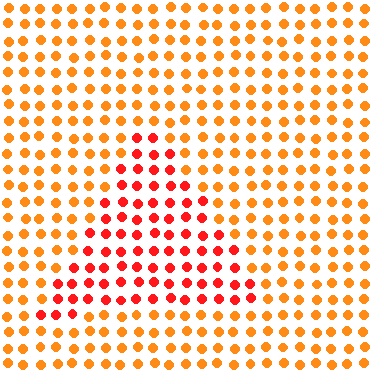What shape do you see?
I see a triangle.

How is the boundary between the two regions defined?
The boundary is defined purely by a slight shift in hue (about 31 degrees). Spacing, size, and orientation are identical on both sides.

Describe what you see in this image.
The image is filled with small orange elements in a uniform arrangement. A triangle-shaped region is visible where the elements are tinted to a slightly different hue, forming a subtle color boundary.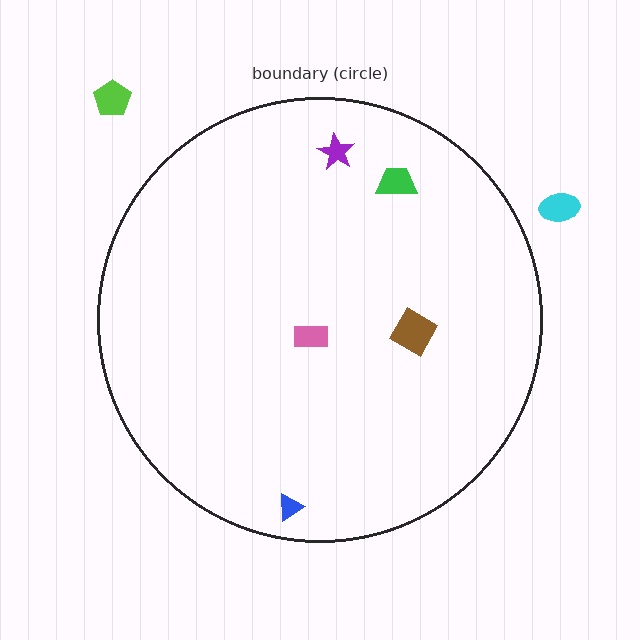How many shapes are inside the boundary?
5 inside, 2 outside.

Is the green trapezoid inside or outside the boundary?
Inside.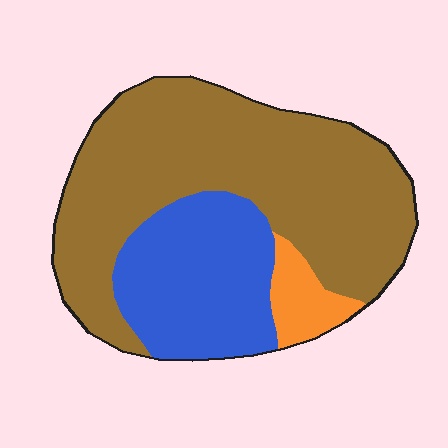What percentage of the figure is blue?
Blue covers 29% of the figure.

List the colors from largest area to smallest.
From largest to smallest: brown, blue, orange.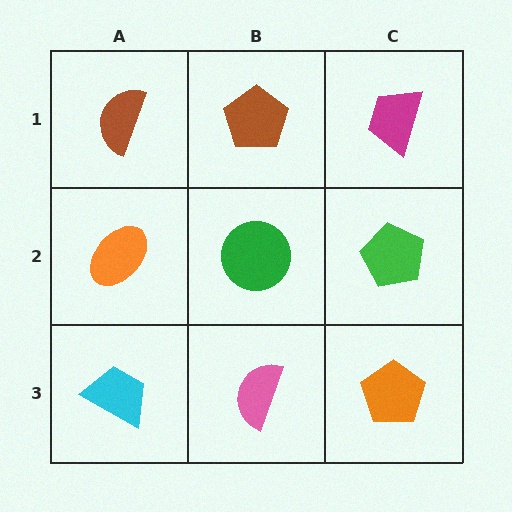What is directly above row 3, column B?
A green circle.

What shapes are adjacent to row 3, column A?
An orange ellipse (row 2, column A), a pink semicircle (row 3, column B).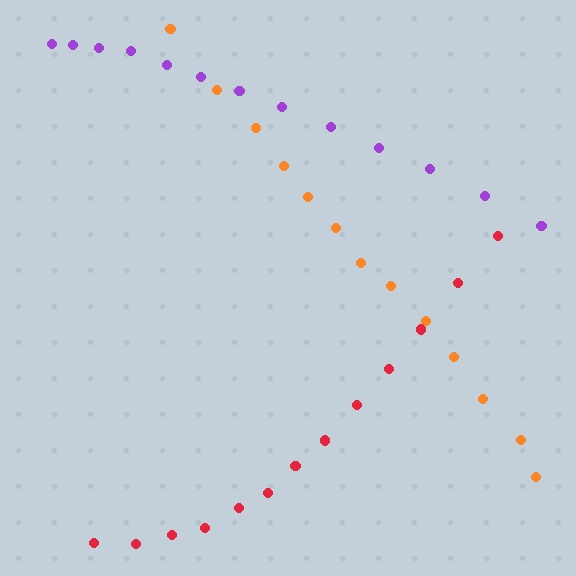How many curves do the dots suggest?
There are 3 distinct paths.